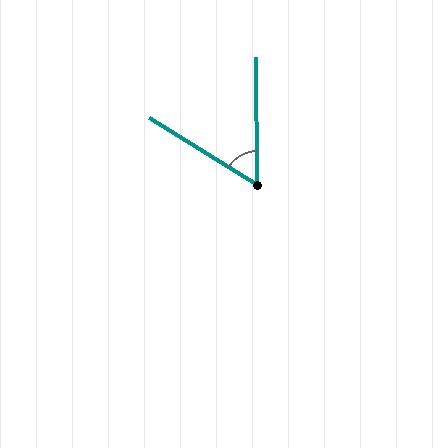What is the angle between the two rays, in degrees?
Approximately 58 degrees.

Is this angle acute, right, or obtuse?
It is acute.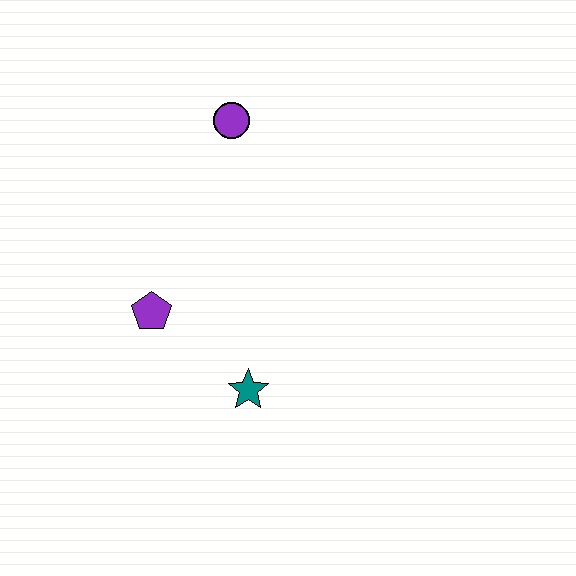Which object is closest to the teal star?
The purple pentagon is closest to the teal star.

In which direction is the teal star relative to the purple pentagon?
The teal star is to the right of the purple pentagon.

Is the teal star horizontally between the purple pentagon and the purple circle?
No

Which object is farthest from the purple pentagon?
The purple circle is farthest from the purple pentagon.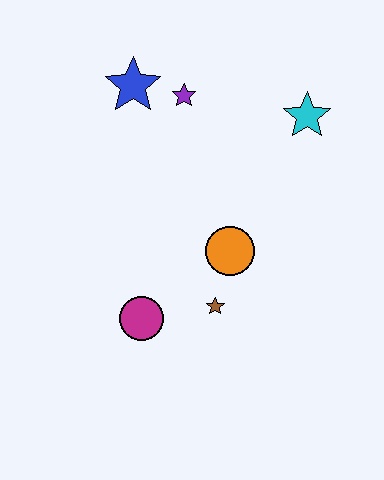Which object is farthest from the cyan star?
The magenta circle is farthest from the cyan star.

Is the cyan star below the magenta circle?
No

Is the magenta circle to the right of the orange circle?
No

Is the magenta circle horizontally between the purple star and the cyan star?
No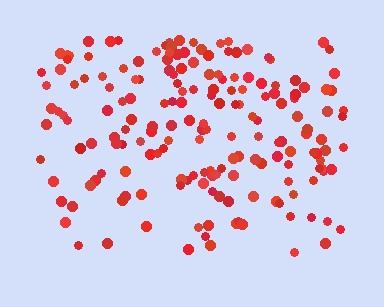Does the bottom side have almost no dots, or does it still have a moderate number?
Still a moderate number, just noticeably fewer than the top.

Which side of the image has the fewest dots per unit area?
The bottom.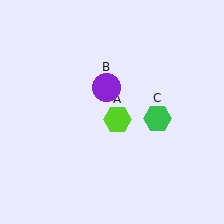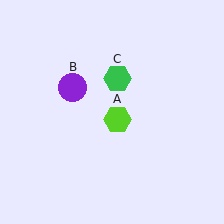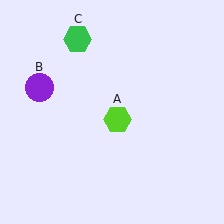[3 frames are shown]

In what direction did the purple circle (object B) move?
The purple circle (object B) moved left.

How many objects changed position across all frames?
2 objects changed position: purple circle (object B), green hexagon (object C).